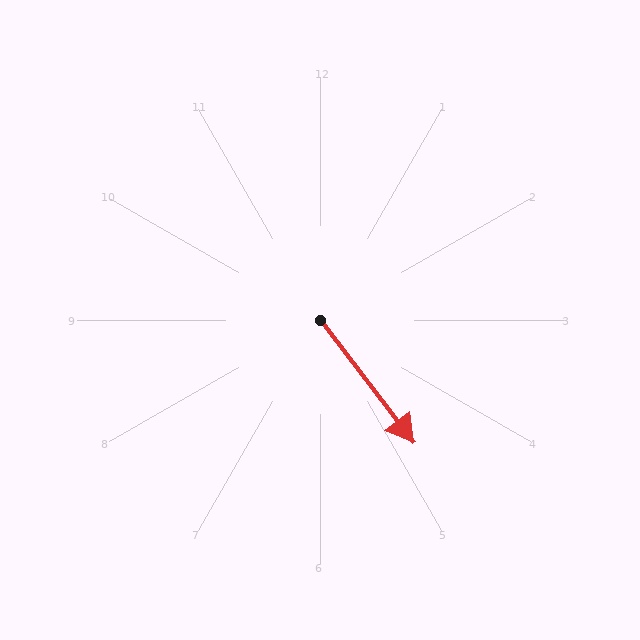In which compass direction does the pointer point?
Southeast.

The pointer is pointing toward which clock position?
Roughly 5 o'clock.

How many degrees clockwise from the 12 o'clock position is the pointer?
Approximately 143 degrees.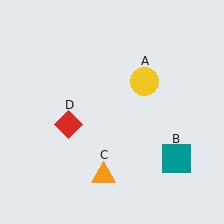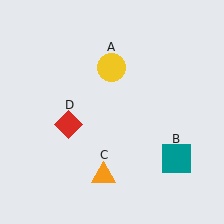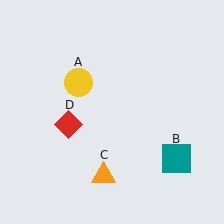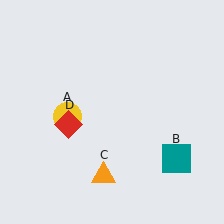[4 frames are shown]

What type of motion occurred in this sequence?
The yellow circle (object A) rotated counterclockwise around the center of the scene.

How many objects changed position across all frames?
1 object changed position: yellow circle (object A).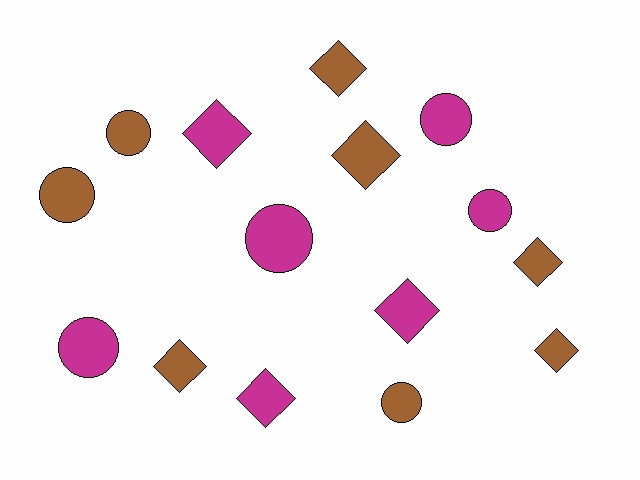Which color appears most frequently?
Brown, with 8 objects.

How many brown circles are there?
There are 3 brown circles.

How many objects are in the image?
There are 15 objects.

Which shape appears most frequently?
Diamond, with 8 objects.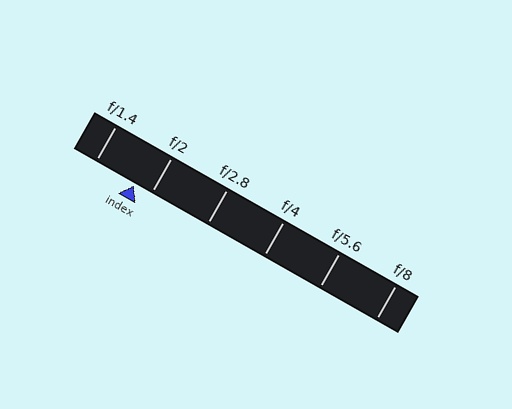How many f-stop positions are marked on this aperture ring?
There are 6 f-stop positions marked.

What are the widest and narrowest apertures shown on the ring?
The widest aperture shown is f/1.4 and the narrowest is f/8.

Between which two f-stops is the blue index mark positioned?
The index mark is between f/1.4 and f/2.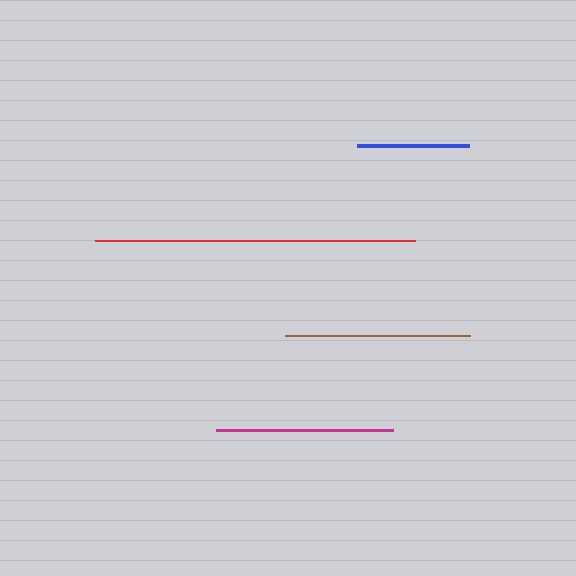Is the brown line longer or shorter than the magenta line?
The brown line is longer than the magenta line.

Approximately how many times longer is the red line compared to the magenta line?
The red line is approximately 1.8 times the length of the magenta line.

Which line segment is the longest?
The red line is the longest at approximately 320 pixels.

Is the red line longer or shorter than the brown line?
The red line is longer than the brown line.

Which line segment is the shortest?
The blue line is the shortest at approximately 111 pixels.